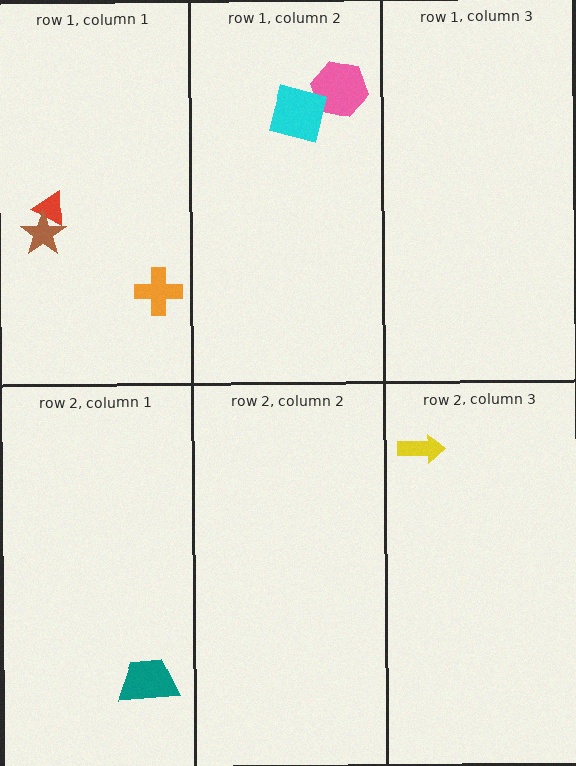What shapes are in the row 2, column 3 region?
The yellow arrow.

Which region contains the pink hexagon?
The row 1, column 2 region.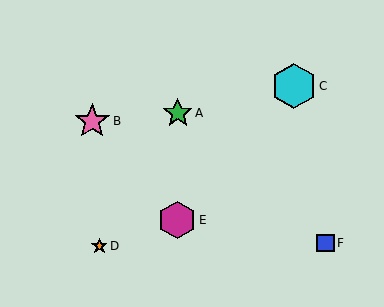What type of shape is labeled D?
Shape D is an orange star.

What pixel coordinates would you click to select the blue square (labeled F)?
Click at (326, 243) to select the blue square F.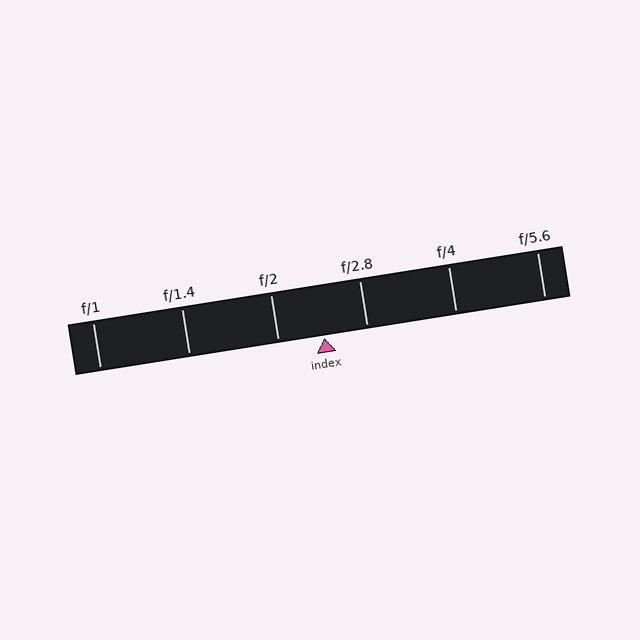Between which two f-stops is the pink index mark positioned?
The index mark is between f/2 and f/2.8.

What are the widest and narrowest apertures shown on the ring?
The widest aperture shown is f/1 and the narrowest is f/5.6.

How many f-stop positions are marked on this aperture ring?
There are 6 f-stop positions marked.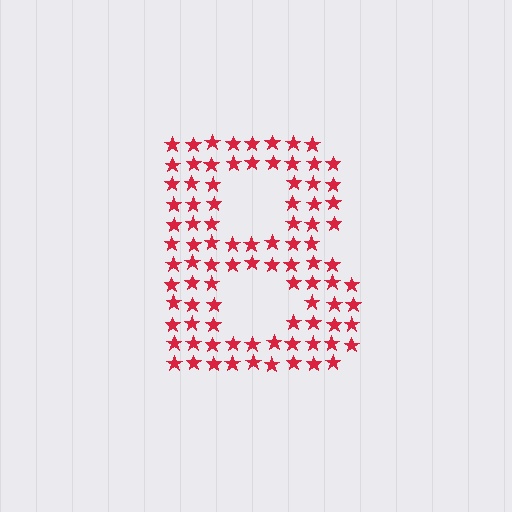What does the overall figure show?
The overall figure shows the letter B.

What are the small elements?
The small elements are stars.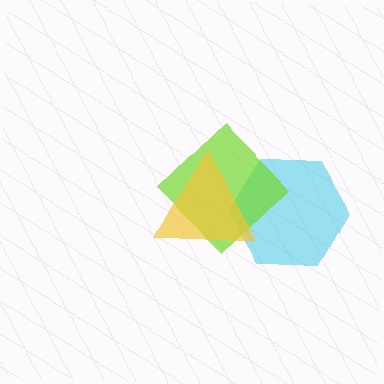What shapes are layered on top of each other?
The layered shapes are: a cyan hexagon, a lime diamond, a yellow triangle.